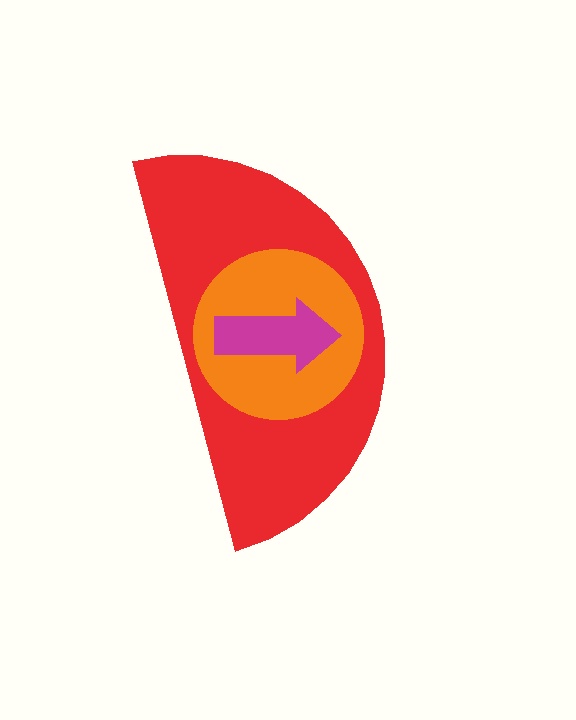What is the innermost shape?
The magenta arrow.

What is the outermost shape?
The red semicircle.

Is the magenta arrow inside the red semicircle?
Yes.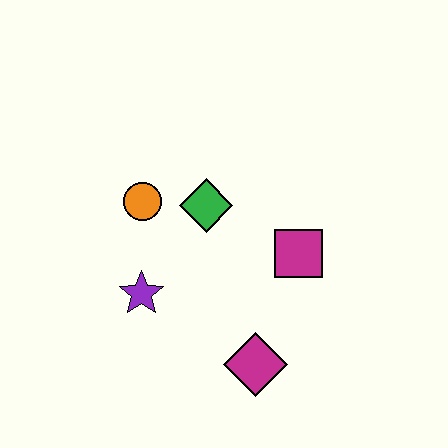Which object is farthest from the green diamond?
The magenta diamond is farthest from the green diamond.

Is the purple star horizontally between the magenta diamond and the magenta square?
No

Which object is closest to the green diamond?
The orange circle is closest to the green diamond.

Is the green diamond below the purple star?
No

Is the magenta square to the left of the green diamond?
No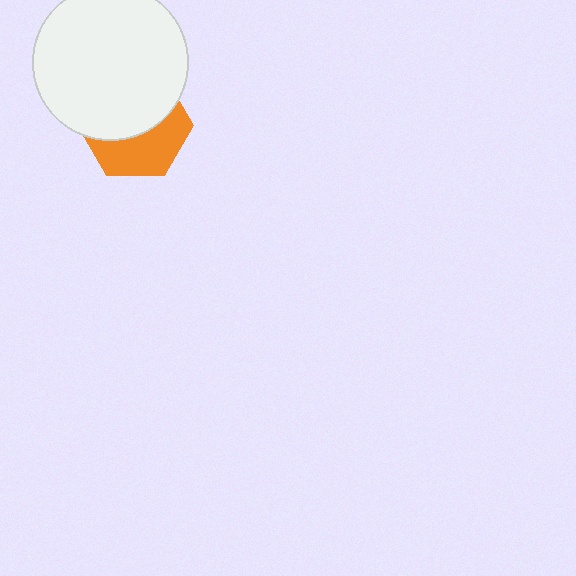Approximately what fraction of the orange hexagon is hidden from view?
Roughly 56% of the orange hexagon is hidden behind the white circle.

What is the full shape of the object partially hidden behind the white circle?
The partially hidden object is an orange hexagon.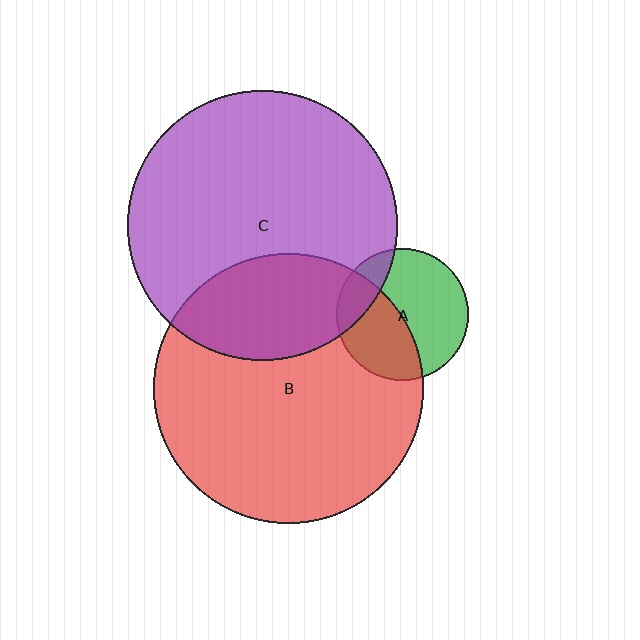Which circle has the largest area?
Circle C (purple).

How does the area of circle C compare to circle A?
Approximately 4.2 times.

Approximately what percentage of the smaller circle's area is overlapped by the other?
Approximately 45%.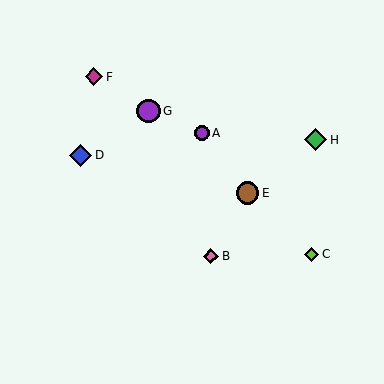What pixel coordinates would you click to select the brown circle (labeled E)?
Click at (248, 193) to select the brown circle E.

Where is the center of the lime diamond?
The center of the lime diamond is at (312, 254).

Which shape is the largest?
The purple circle (labeled G) is the largest.